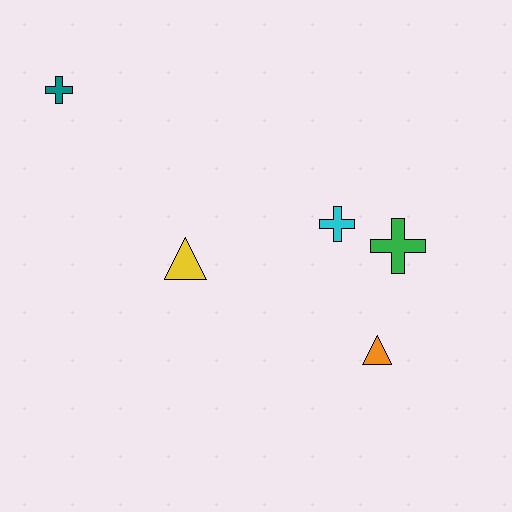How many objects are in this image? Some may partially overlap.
There are 5 objects.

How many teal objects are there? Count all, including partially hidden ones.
There is 1 teal object.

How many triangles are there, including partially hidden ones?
There are 2 triangles.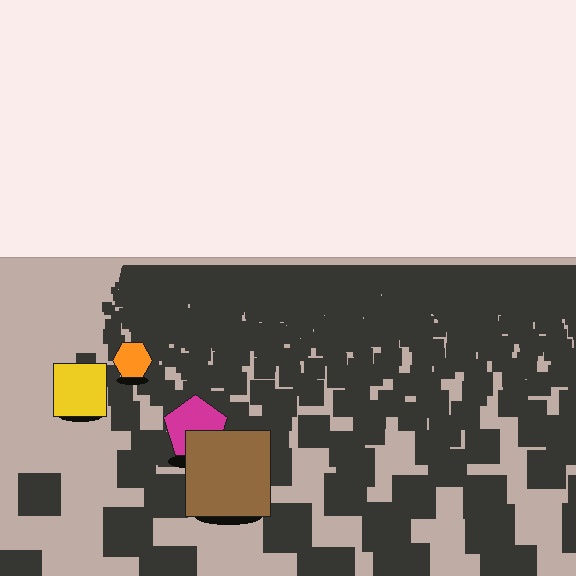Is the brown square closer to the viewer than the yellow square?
Yes. The brown square is closer — you can tell from the texture gradient: the ground texture is coarser near it.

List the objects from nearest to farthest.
From nearest to farthest: the brown square, the magenta pentagon, the yellow square, the orange hexagon.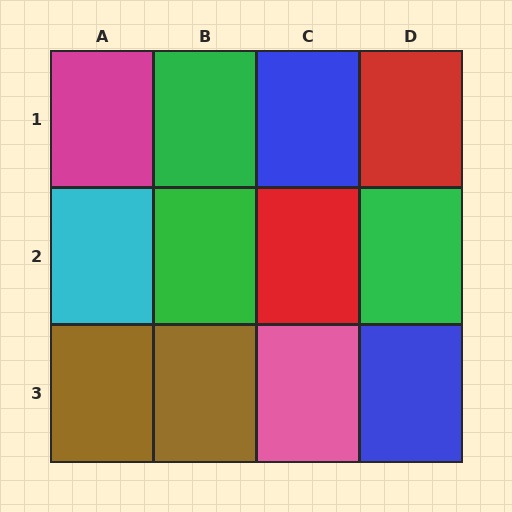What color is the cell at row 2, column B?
Green.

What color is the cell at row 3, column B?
Brown.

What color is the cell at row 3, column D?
Blue.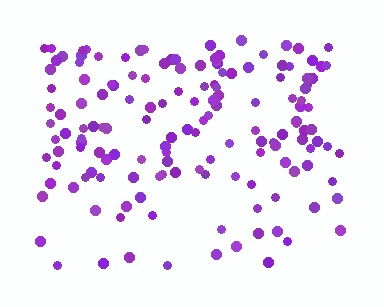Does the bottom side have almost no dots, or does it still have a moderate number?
Still a moderate number, just noticeably fewer than the top.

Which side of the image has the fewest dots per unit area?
The bottom.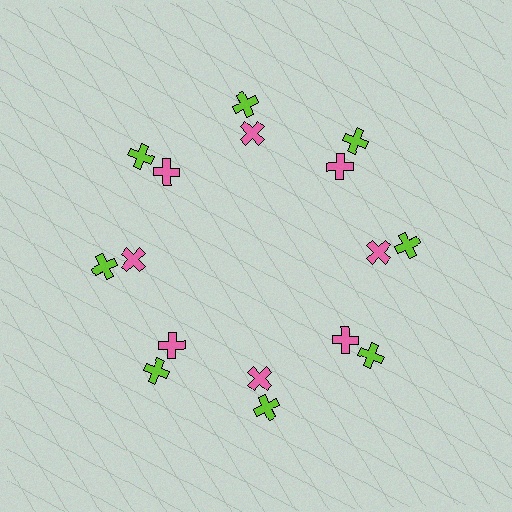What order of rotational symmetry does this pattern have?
This pattern has 8-fold rotational symmetry.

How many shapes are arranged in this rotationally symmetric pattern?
There are 16 shapes, arranged in 8 groups of 2.